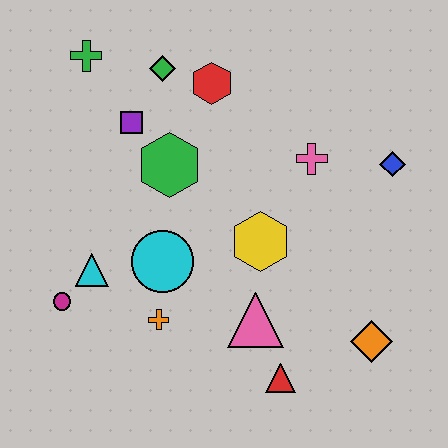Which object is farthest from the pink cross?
The magenta circle is farthest from the pink cross.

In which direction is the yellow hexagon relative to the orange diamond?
The yellow hexagon is to the left of the orange diamond.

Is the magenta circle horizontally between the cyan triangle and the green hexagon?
No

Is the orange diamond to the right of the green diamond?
Yes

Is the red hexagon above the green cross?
No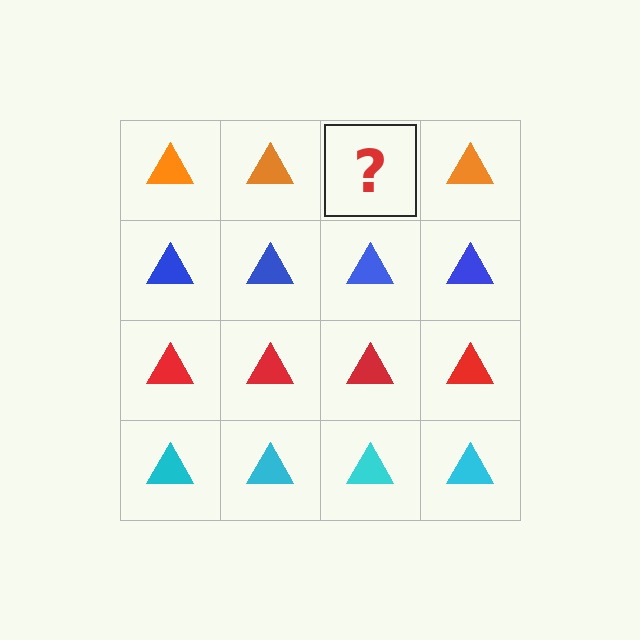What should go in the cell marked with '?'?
The missing cell should contain an orange triangle.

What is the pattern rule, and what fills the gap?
The rule is that each row has a consistent color. The gap should be filled with an orange triangle.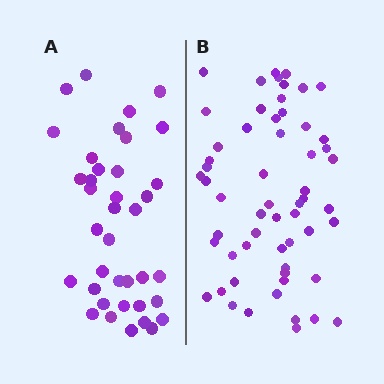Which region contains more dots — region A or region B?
Region B (the right region) has more dots.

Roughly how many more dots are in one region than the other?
Region B has approximately 20 more dots than region A.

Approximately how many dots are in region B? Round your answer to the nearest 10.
About 60 dots. (The exact count is 58, which rounds to 60.)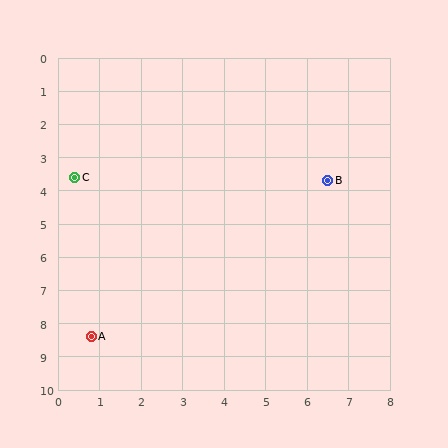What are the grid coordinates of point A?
Point A is at approximately (0.8, 8.4).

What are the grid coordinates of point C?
Point C is at approximately (0.4, 3.6).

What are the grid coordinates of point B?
Point B is at approximately (6.5, 3.7).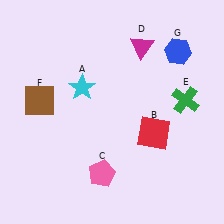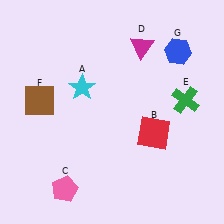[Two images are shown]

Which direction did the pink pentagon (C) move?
The pink pentagon (C) moved left.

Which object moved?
The pink pentagon (C) moved left.